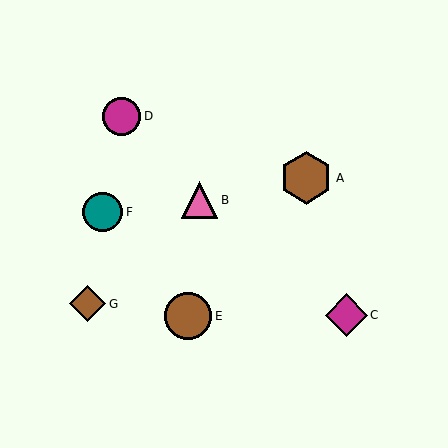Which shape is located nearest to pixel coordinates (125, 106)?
The magenta circle (labeled D) at (122, 116) is nearest to that location.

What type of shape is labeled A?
Shape A is a brown hexagon.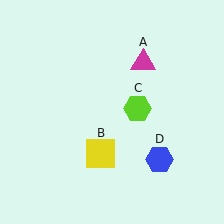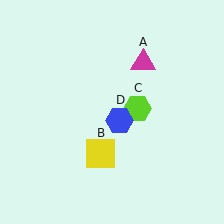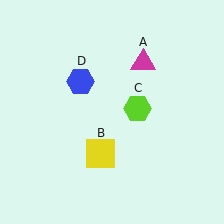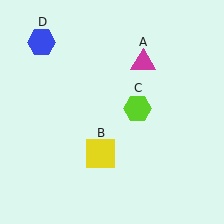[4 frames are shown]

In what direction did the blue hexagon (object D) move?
The blue hexagon (object D) moved up and to the left.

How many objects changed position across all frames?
1 object changed position: blue hexagon (object D).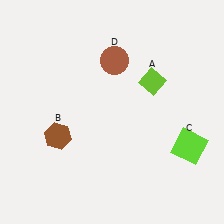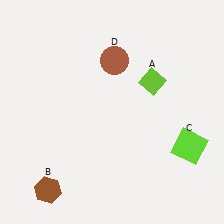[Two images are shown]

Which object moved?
The brown hexagon (B) moved down.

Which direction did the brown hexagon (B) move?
The brown hexagon (B) moved down.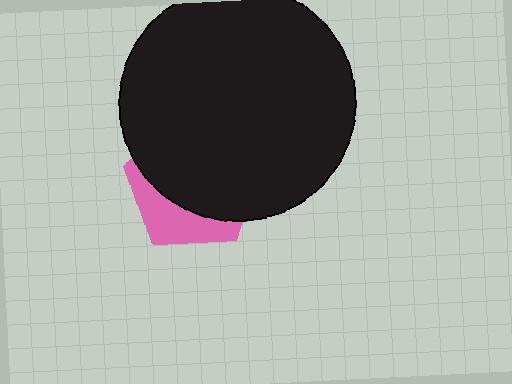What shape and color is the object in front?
The object in front is a black circle.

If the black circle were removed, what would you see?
You would see the complete pink pentagon.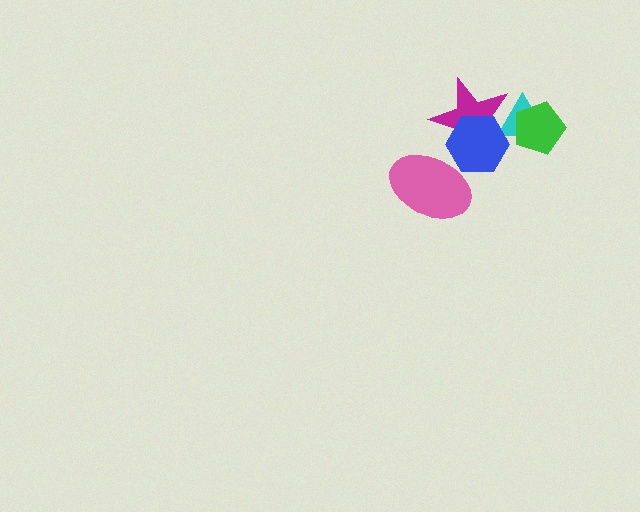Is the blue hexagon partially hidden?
Yes, it is partially covered by another shape.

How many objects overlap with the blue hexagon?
3 objects overlap with the blue hexagon.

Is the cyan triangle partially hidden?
Yes, it is partially covered by another shape.